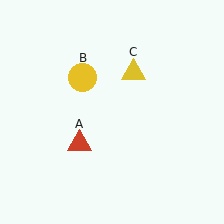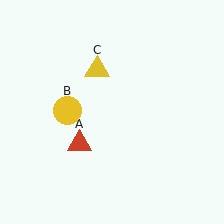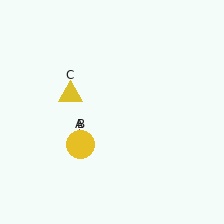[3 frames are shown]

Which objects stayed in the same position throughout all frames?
Red triangle (object A) remained stationary.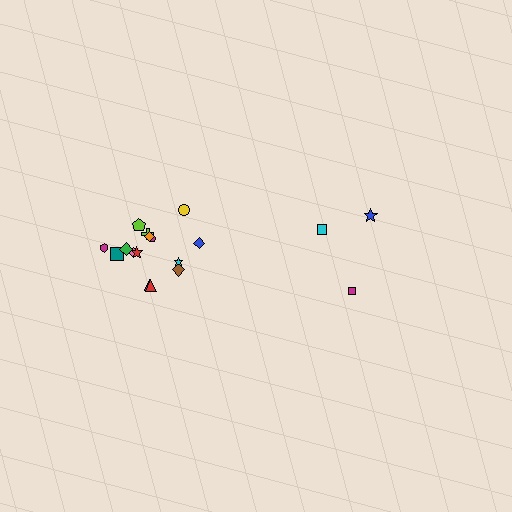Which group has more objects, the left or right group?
The left group.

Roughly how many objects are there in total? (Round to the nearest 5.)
Roughly 20 objects in total.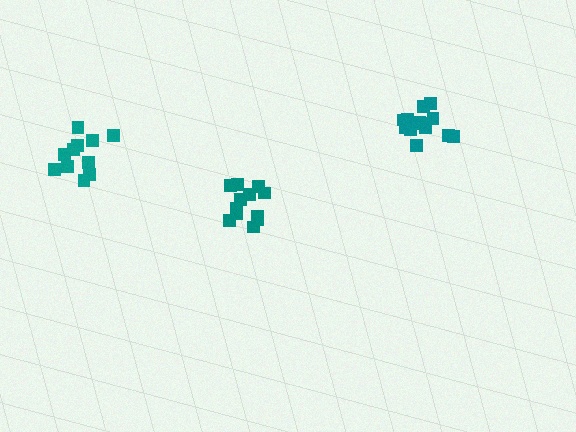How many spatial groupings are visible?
There are 3 spatial groupings.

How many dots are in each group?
Group 1: 12 dots, Group 2: 13 dots, Group 3: 11 dots (36 total).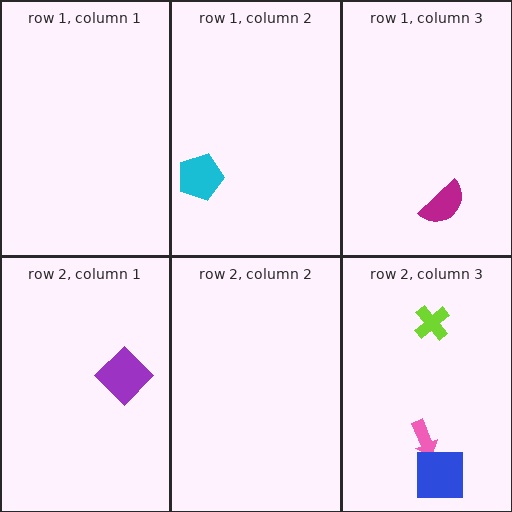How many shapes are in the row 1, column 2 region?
1.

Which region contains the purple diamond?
The row 2, column 1 region.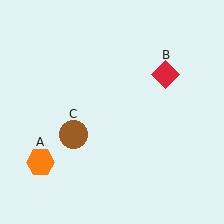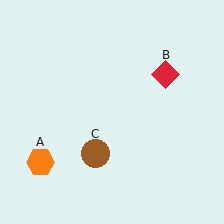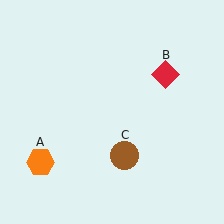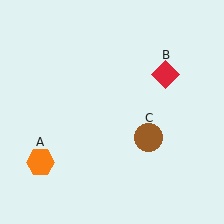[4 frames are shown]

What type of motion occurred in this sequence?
The brown circle (object C) rotated counterclockwise around the center of the scene.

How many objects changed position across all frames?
1 object changed position: brown circle (object C).